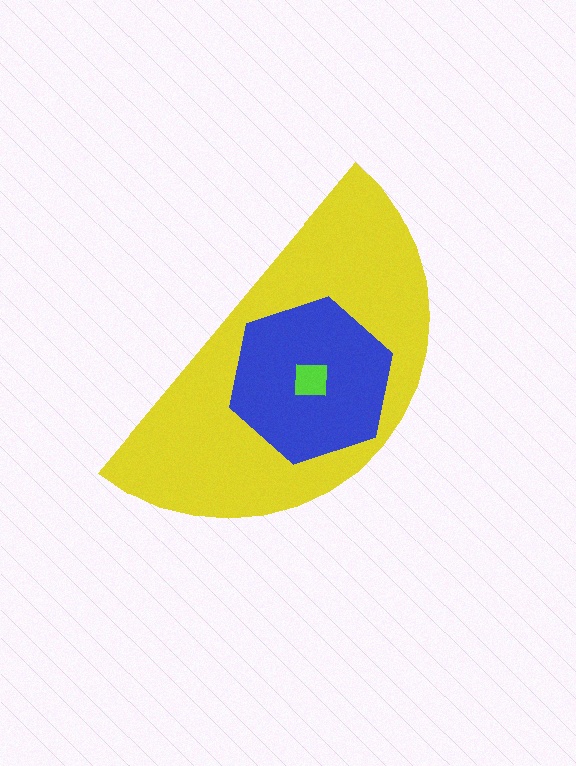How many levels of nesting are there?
3.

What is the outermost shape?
The yellow semicircle.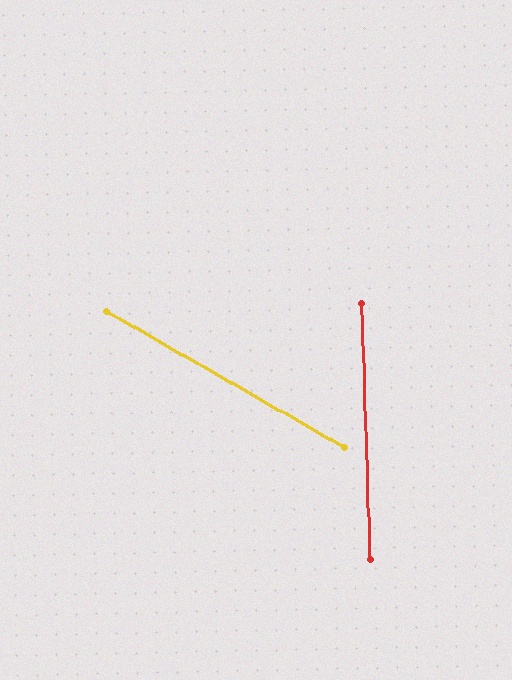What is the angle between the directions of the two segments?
Approximately 58 degrees.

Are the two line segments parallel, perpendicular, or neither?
Neither parallel nor perpendicular — they differ by about 58°.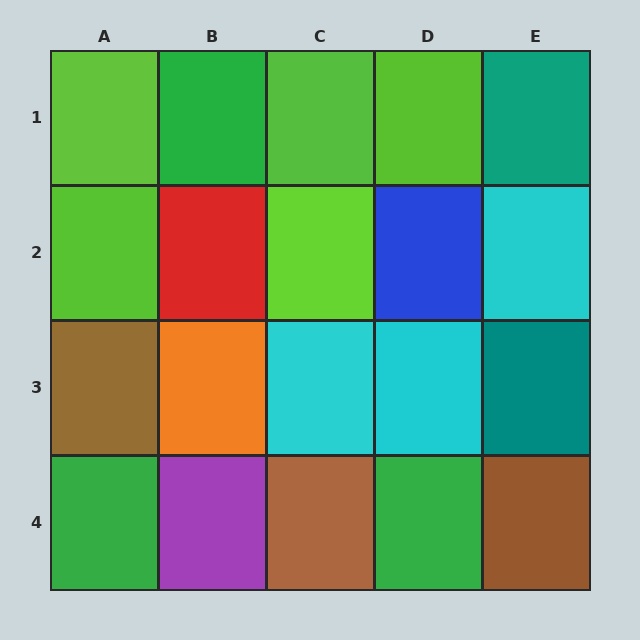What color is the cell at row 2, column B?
Red.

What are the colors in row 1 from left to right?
Lime, green, lime, lime, teal.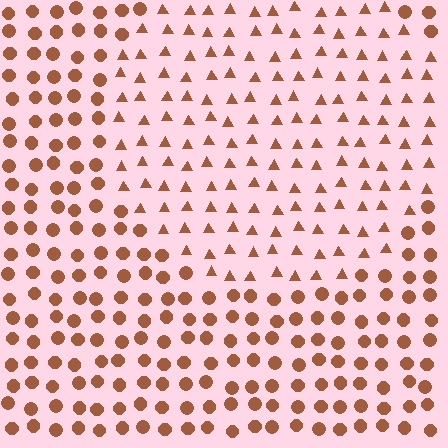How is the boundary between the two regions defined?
The boundary is defined by a change in element shape: triangles inside vs. circles outside. All elements share the same color and spacing.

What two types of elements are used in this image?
The image uses triangles inside the circle region and circles outside it.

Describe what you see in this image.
The image is filled with small brown elements arranged in a uniform grid. A circle-shaped region contains triangles, while the surrounding area contains circles. The boundary is defined purely by the change in element shape.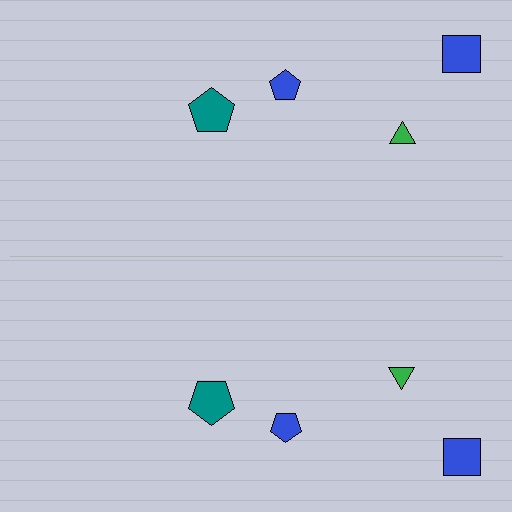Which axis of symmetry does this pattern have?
The pattern has a horizontal axis of symmetry running through the center of the image.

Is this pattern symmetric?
Yes, this pattern has bilateral (reflection) symmetry.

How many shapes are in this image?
There are 8 shapes in this image.